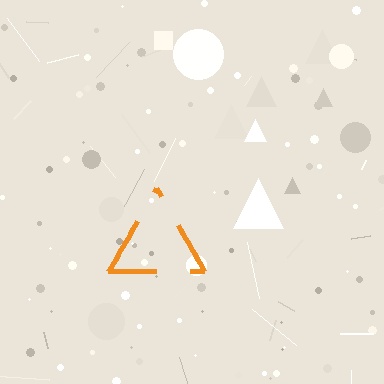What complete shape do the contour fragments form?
The contour fragments form a triangle.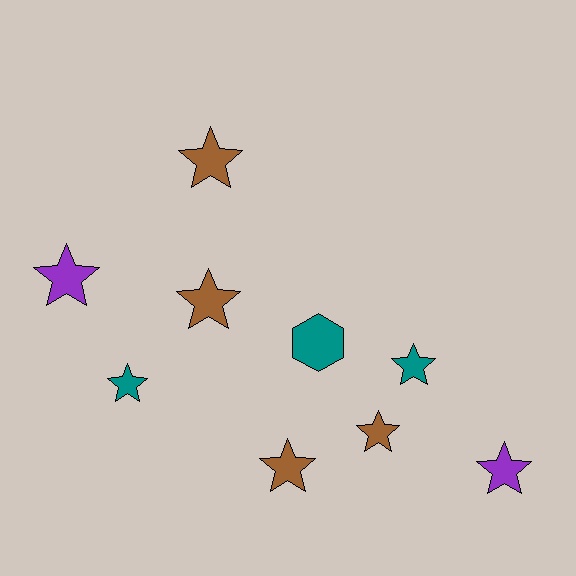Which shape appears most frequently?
Star, with 8 objects.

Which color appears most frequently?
Brown, with 4 objects.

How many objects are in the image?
There are 9 objects.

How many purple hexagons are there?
There are no purple hexagons.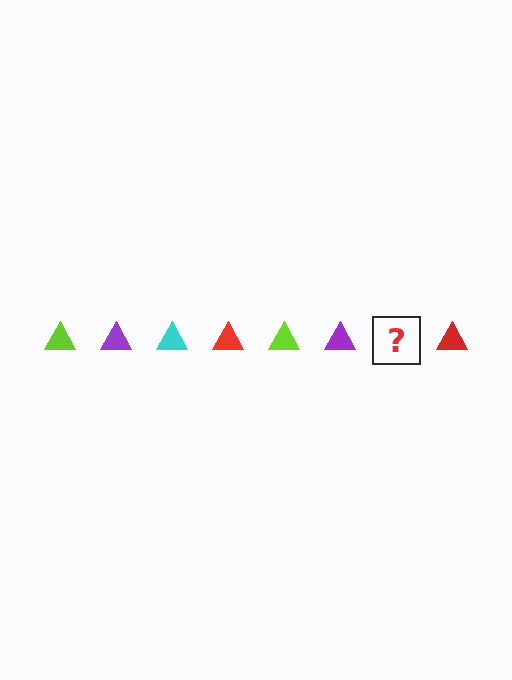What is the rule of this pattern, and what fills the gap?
The rule is that the pattern cycles through lime, purple, cyan, red triangles. The gap should be filled with a cyan triangle.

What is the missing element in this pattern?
The missing element is a cyan triangle.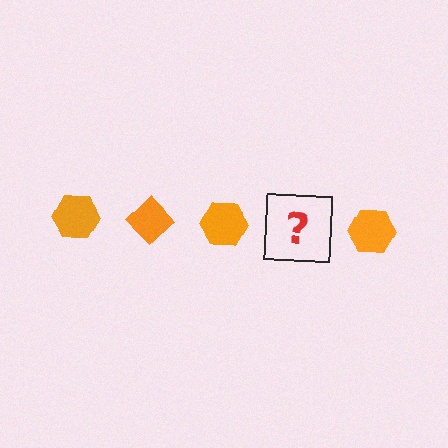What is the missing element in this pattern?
The missing element is an orange diamond.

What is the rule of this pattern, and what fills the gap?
The rule is that the pattern cycles through hexagon, diamond shapes in orange. The gap should be filled with an orange diamond.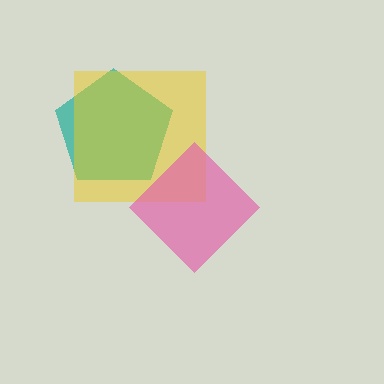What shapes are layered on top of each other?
The layered shapes are: a teal pentagon, a yellow square, a pink diamond.